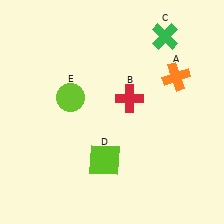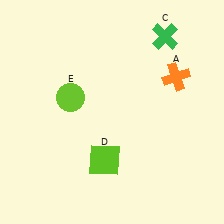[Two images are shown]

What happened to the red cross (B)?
The red cross (B) was removed in Image 2. It was in the top-right area of Image 1.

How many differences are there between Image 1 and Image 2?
There is 1 difference between the two images.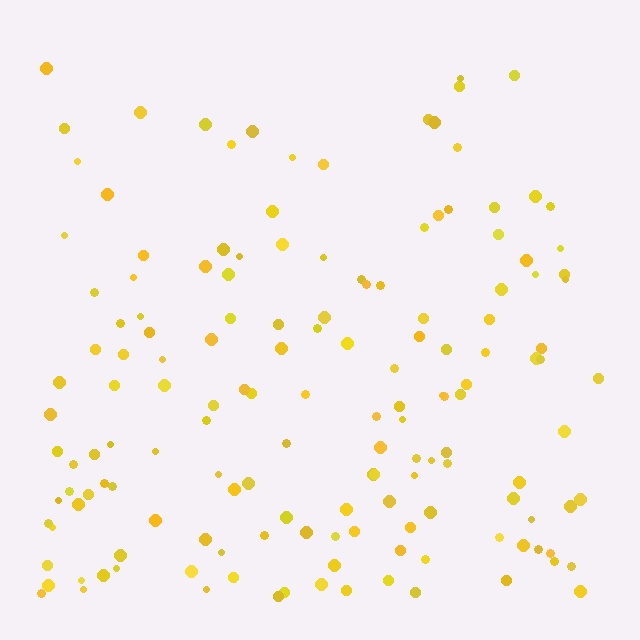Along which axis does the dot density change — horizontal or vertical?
Vertical.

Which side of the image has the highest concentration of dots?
The bottom.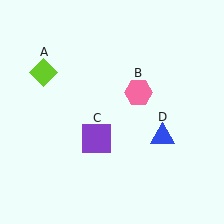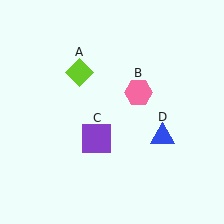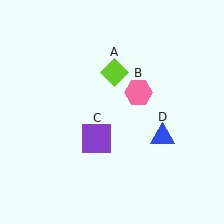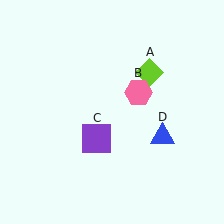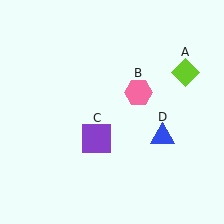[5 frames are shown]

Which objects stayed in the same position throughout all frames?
Pink hexagon (object B) and purple square (object C) and blue triangle (object D) remained stationary.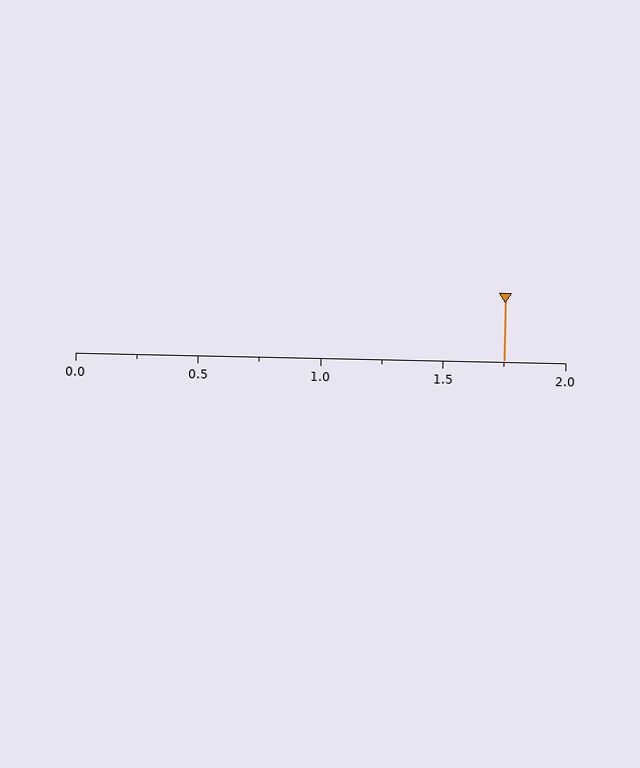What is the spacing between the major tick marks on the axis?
The major ticks are spaced 0.5 apart.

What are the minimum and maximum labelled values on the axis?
The axis runs from 0.0 to 2.0.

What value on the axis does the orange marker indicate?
The marker indicates approximately 1.75.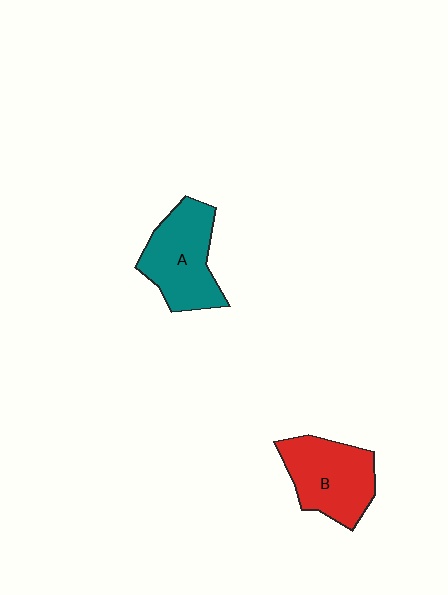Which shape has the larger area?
Shape A (teal).